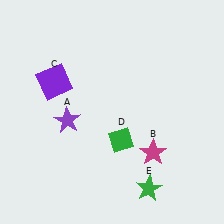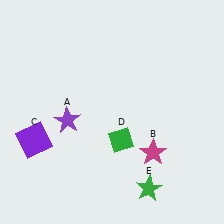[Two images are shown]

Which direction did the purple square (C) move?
The purple square (C) moved down.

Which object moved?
The purple square (C) moved down.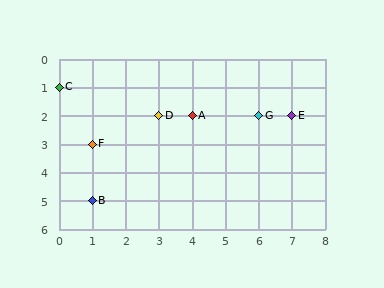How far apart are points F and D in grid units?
Points F and D are 2 columns and 1 row apart (about 2.2 grid units diagonally).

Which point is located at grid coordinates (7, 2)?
Point E is at (7, 2).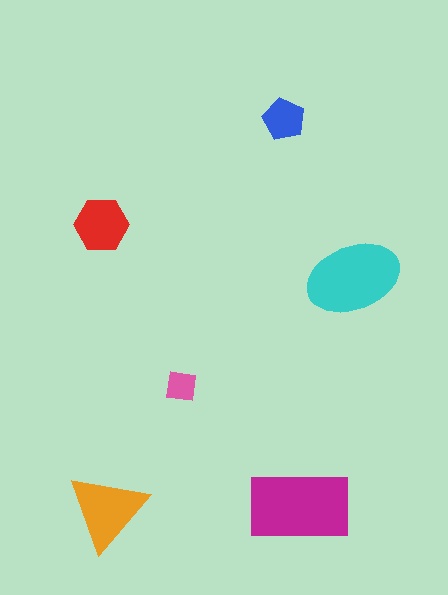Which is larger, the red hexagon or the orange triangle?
The orange triangle.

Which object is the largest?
The magenta rectangle.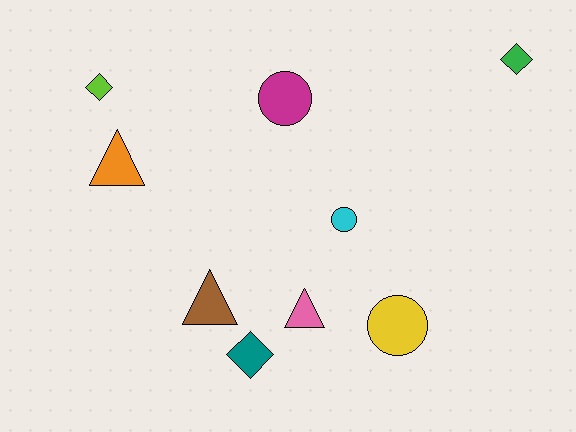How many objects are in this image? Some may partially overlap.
There are 9 objects.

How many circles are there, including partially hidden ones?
There are 3 circles.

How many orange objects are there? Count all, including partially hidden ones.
There is 1 orange object.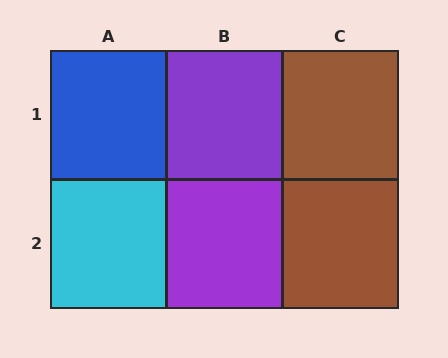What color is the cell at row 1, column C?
Brown.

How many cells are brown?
2 cells are brown.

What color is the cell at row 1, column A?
Blue.